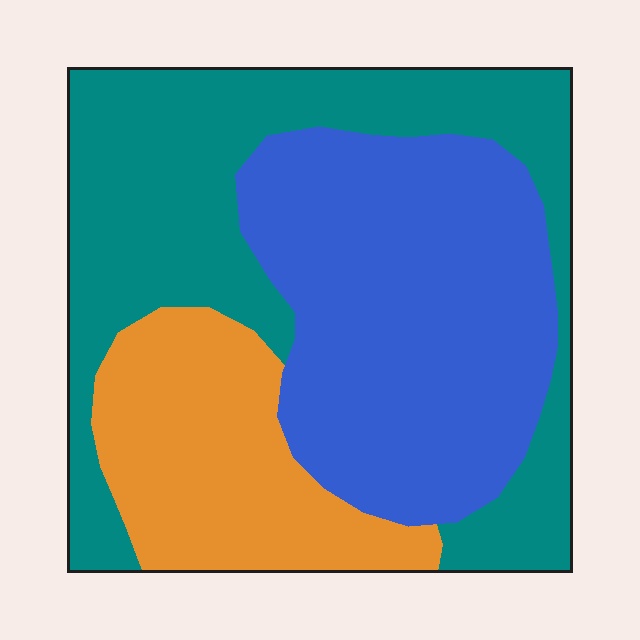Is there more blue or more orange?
Blue.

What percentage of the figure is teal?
Teal takes up about two fifths (2/5) of the figure.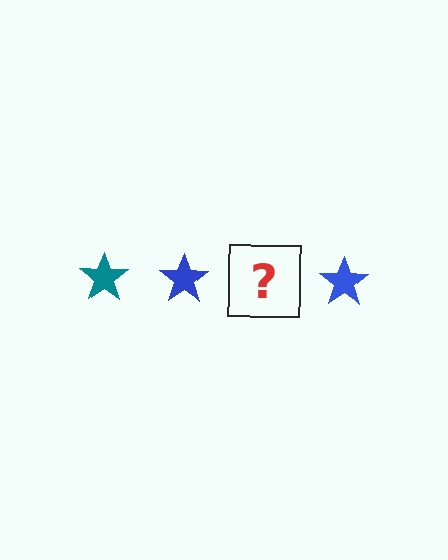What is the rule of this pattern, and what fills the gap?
The rule is that the pattern cycles through teal, blue stars. The gap should be filled with a teal star.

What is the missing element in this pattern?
The missing element is a teal star.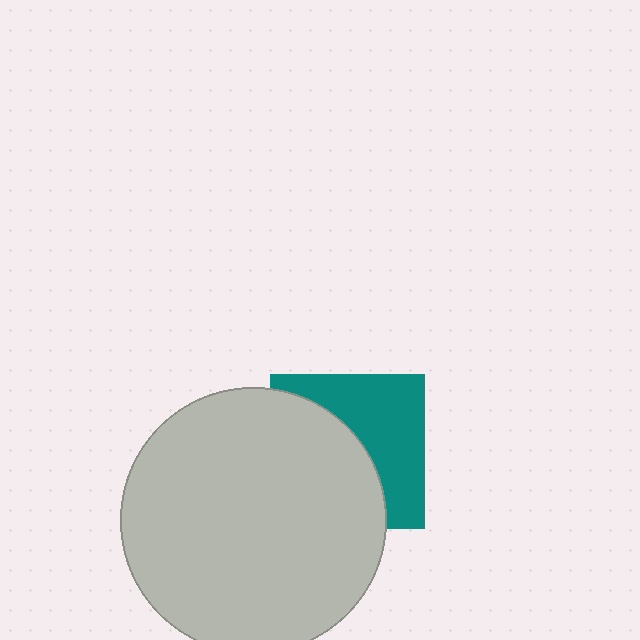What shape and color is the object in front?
The object in front is a light gray circle.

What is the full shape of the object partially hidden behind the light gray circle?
The partially hidden object is a teal square.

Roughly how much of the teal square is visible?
About half of it is visible (roughly 47%).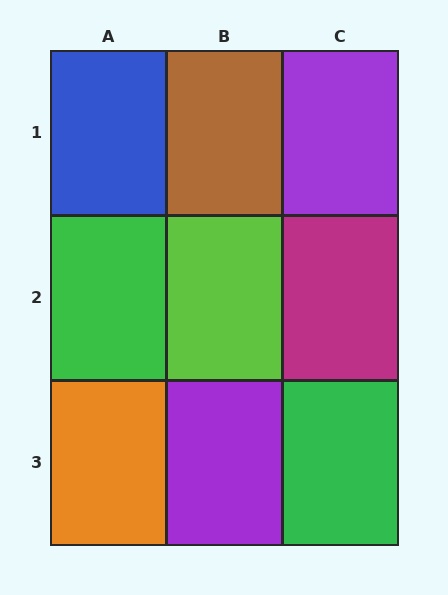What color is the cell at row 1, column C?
Purple.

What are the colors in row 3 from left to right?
Orange, purple, green.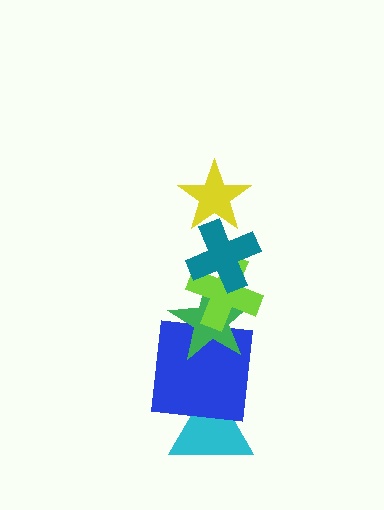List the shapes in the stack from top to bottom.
From top to bottom: the yellow star, the teal cross, the lime cross, the green star, the blue square, the cyan triangle.